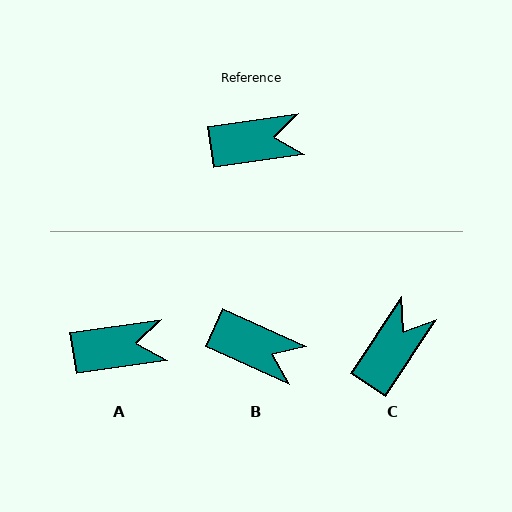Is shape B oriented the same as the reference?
No, it is off by about 32 degrees.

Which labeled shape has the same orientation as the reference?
A.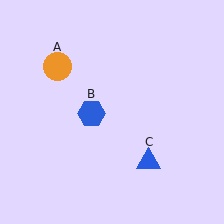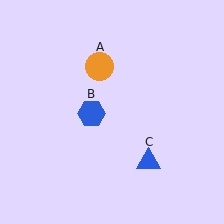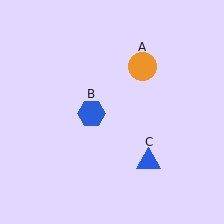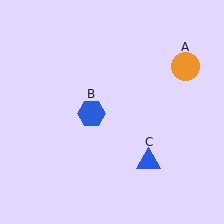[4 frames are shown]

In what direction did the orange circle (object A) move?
The orange circle (object A) moved right.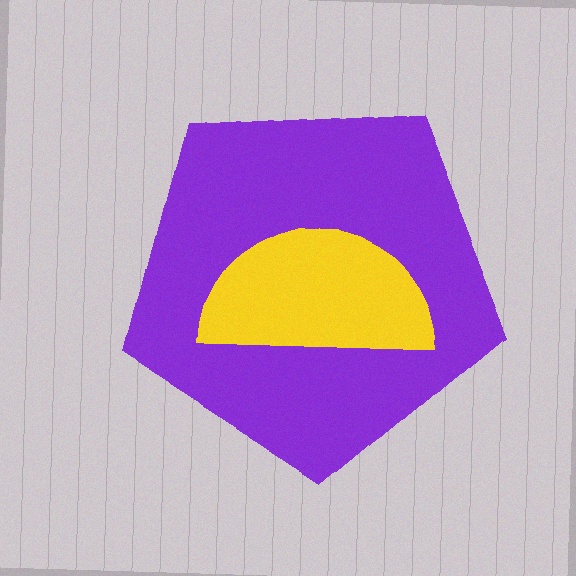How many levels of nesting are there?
2.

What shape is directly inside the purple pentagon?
The yellow semicircle.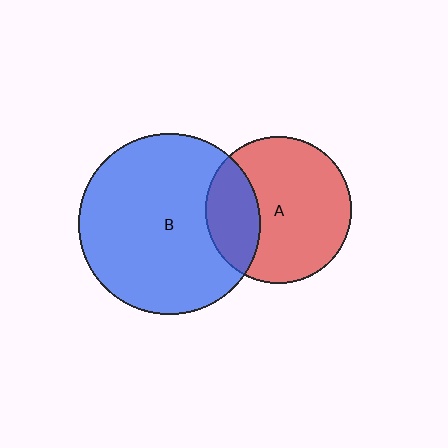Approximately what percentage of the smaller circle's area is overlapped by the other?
Approximately 25%.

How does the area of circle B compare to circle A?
Approximately 1.5 times.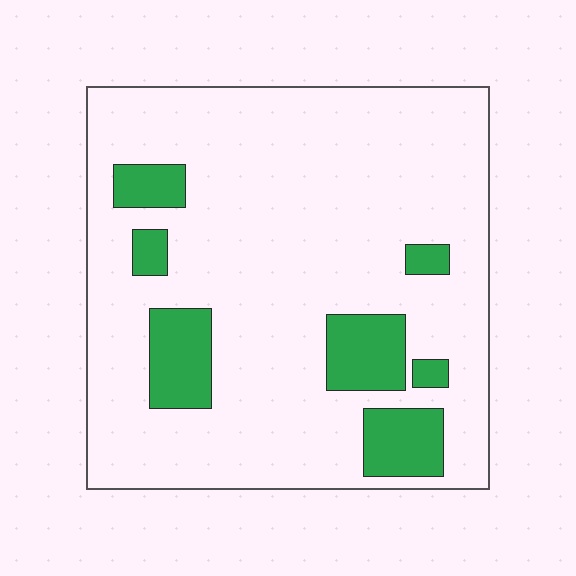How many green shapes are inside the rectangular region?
7.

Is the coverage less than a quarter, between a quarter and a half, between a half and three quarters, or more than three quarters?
Less than a quarter.